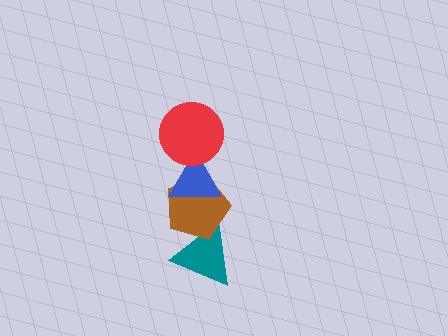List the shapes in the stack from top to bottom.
From top to bottom: the red circle, the blue triangle, the brown pentagon, the teal triangle.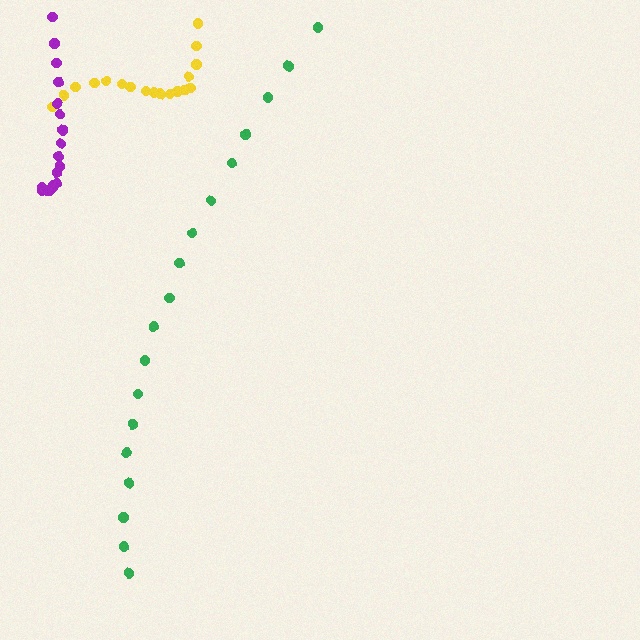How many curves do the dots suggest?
There are 3 distinct paths.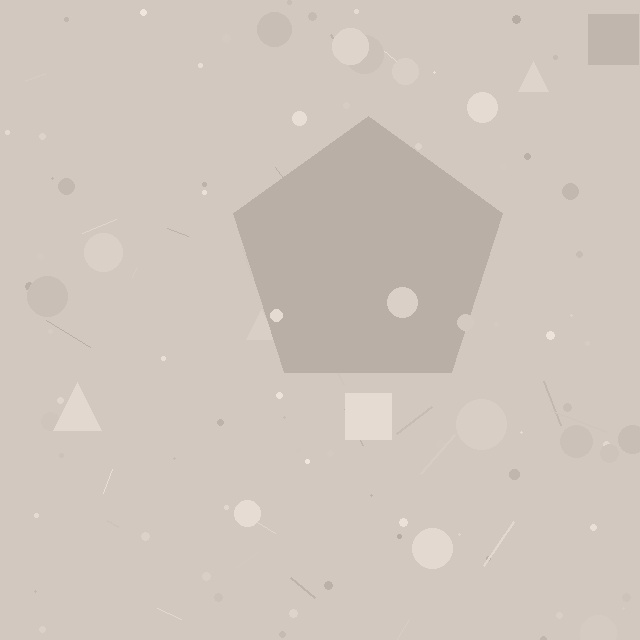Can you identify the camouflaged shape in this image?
The camouflaged shape is a pentagon.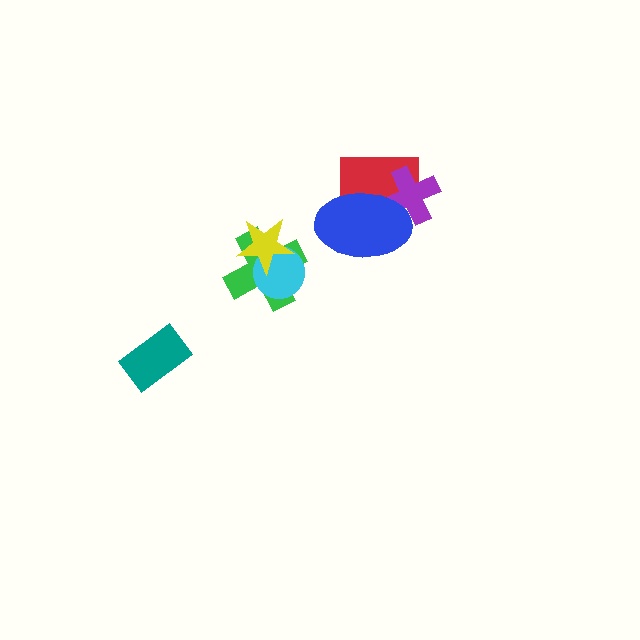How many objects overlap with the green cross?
2 objects overlap with the green cross.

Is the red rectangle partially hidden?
Yes, it is partially covered by another shape.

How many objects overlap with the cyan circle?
2 objects overlap with the cyan circle.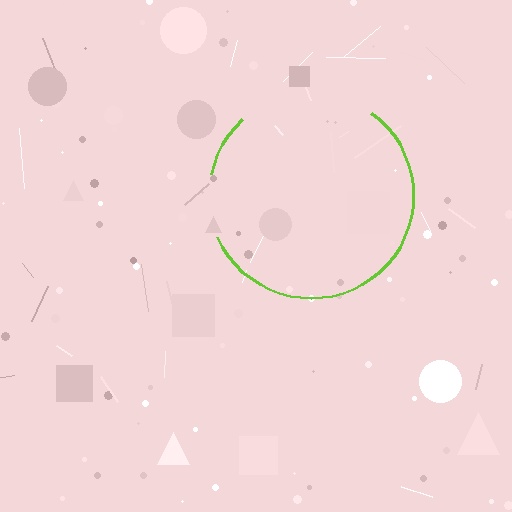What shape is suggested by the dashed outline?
The dashed outline suggests a circle.